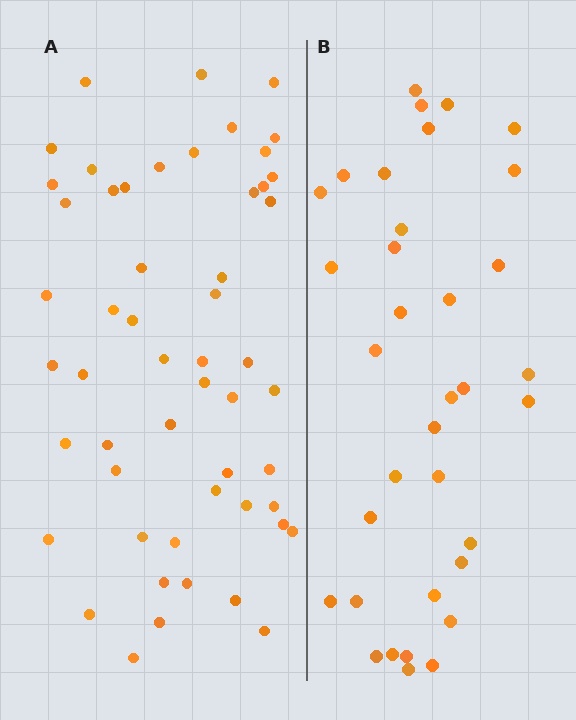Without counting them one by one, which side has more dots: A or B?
Region A (the left region) has more dots.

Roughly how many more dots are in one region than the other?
Region A has approximately 20 more dots than region B.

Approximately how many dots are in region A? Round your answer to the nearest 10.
About 50 dots. (The exact count is 53, which rounds to 50.)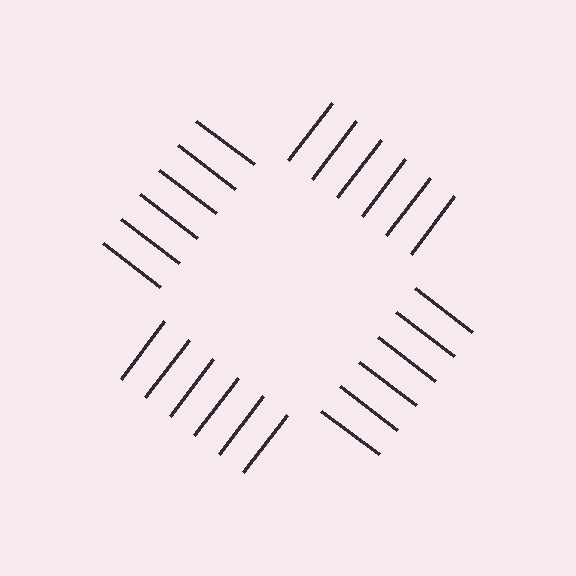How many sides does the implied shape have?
4 sides — the line-ends trace a square.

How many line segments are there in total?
24 — 6 along each of the 4 edges.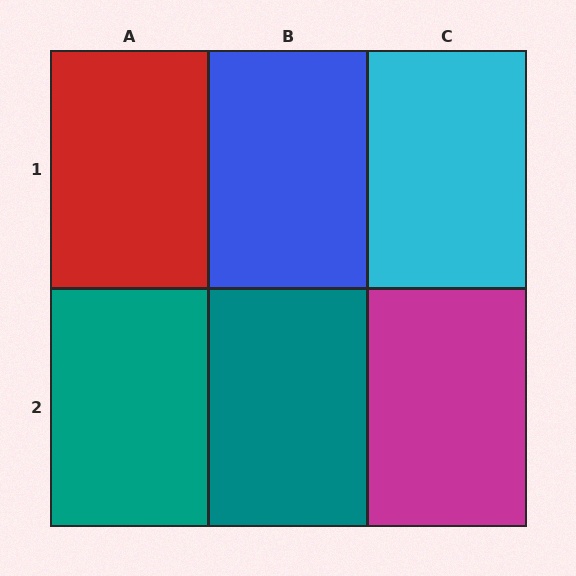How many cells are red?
1 cell is red.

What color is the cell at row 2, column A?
Teal.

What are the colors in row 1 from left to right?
Red, blue, cyan.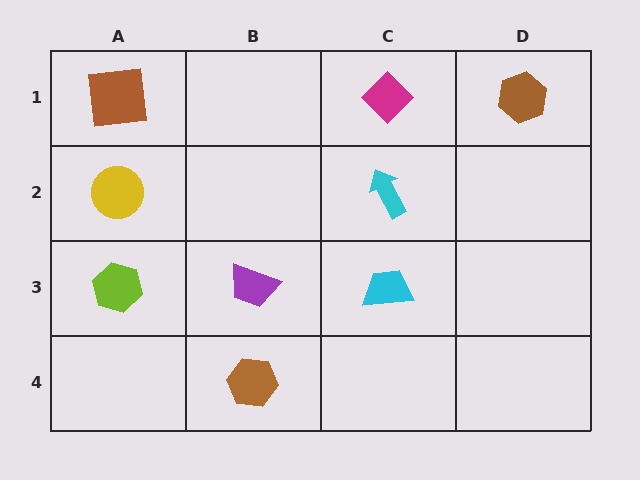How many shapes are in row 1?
3 shapes.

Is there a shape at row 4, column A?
No, that cell is empty.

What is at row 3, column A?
A lime hexagon.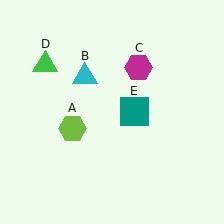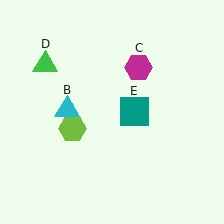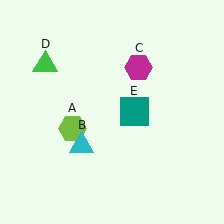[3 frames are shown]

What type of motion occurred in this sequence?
The cyan triangle (object B) rotated counterclockwise around the center of the scene.